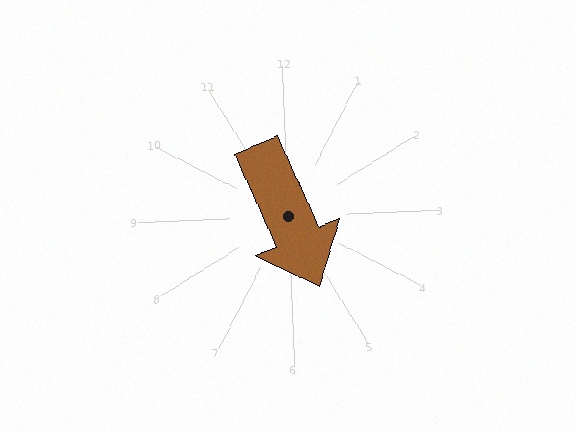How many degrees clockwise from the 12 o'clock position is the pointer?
Approximately 158 degrees.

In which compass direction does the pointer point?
South.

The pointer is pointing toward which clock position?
Roughly 5 o'clock.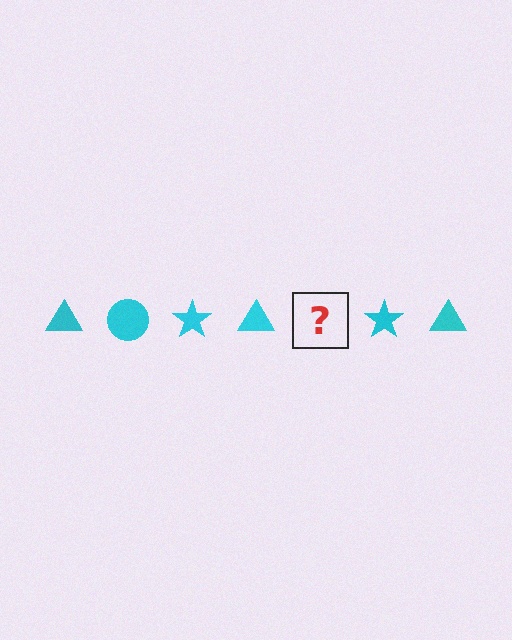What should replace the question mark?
The question mark should be replaced with a cyan circle.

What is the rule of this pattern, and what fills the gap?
The rule is that the pattern cycles through triangle, circle, star shapes in cyan. The gap should be filled with a cyan circle.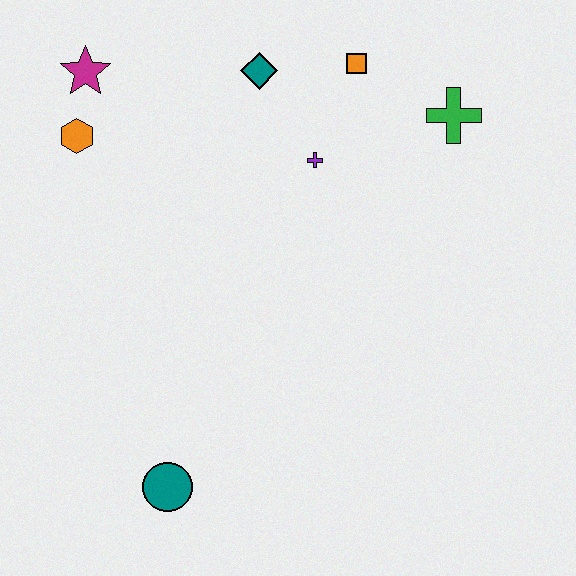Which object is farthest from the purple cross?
The teal circle is farthest from the purple cross.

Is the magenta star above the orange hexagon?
Yes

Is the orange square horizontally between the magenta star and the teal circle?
No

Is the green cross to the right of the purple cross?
Yes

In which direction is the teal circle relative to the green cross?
The teal circle is below the green cross.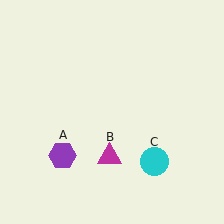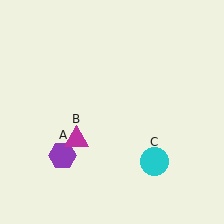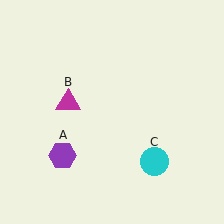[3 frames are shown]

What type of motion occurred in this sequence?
The magenta triangle (object B) rotated clockwise around the center of the scene.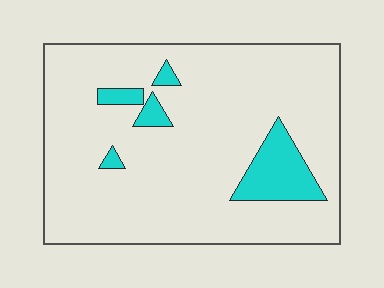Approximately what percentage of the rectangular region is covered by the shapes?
Approximately 10%.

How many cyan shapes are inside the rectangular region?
5.